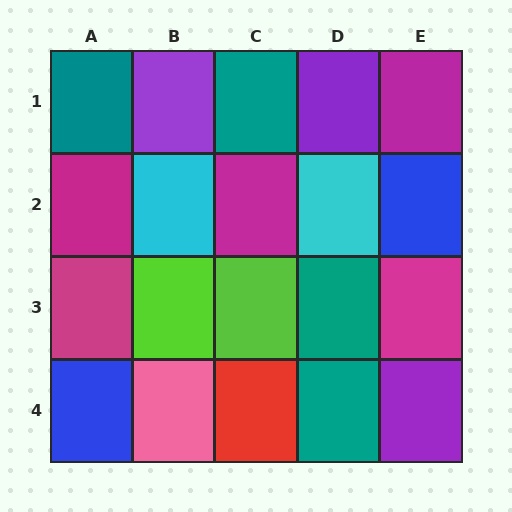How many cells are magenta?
5 cells are magenta.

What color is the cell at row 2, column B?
Cyan.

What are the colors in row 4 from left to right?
Blue, pink, red, teal, purple.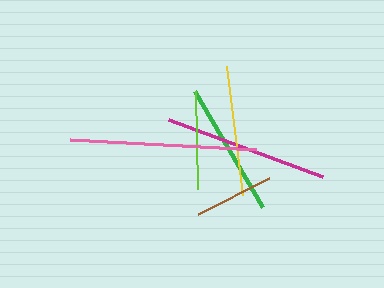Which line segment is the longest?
The pink line is the longest at approximately 187 pixels.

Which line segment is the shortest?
The brown line is the shortest at approximately 79 pixels.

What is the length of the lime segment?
The lime segment is approximately 98 pixels long.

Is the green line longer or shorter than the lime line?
The green line is longer than the lime line.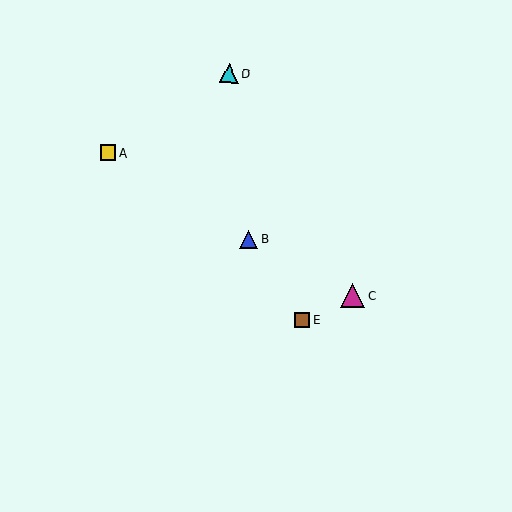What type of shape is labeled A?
Shape A is a yellow square.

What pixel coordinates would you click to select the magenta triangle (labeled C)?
Click at (353, 296) to select the magenta triangle C.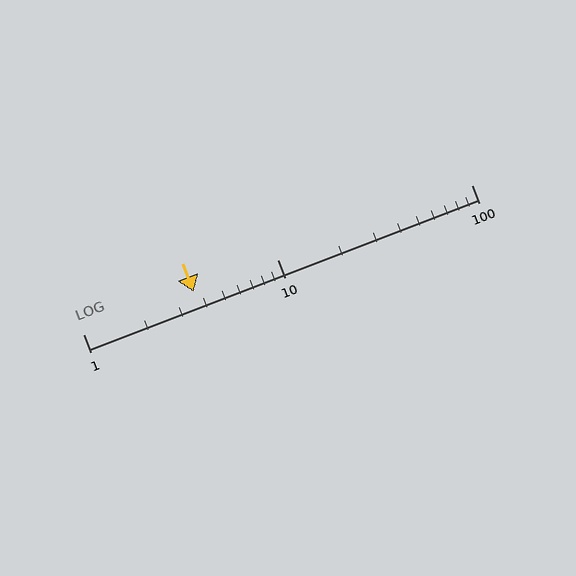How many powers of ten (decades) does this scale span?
The scale spans 2 decades, from 1 to 100.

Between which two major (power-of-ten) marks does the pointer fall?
The pointer is between 1 and 10.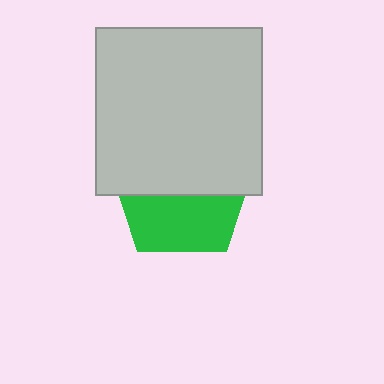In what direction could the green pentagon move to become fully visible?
The green pentagon could move down. That would shift it out from behind the light gray square entirely.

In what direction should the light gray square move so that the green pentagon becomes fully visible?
The light gray square should move up. That is the shortest direction to clear the overlap and leave the green pentagon fully visible.